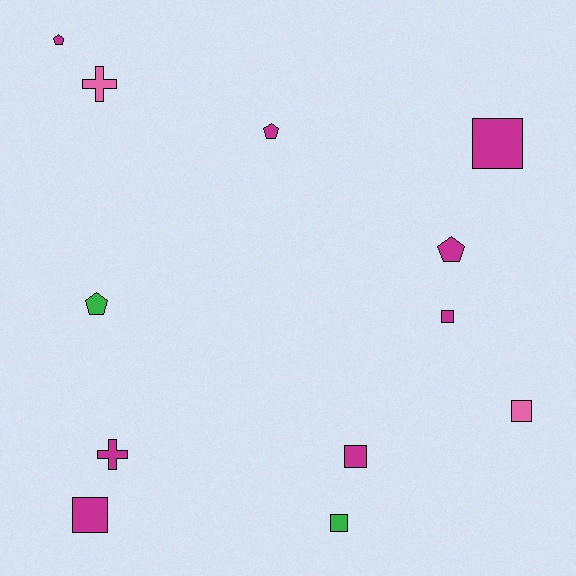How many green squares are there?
There is 1 green square.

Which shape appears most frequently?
Square, with 6 objects.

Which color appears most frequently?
Magenta, with 8 objects.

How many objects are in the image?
There are 12 objects.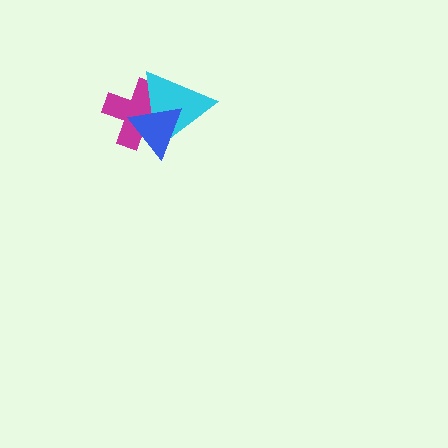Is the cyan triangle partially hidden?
Yes, it is partially covered by another shape.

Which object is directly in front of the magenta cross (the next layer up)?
The cyan triangle is directly in front of the magenta cross.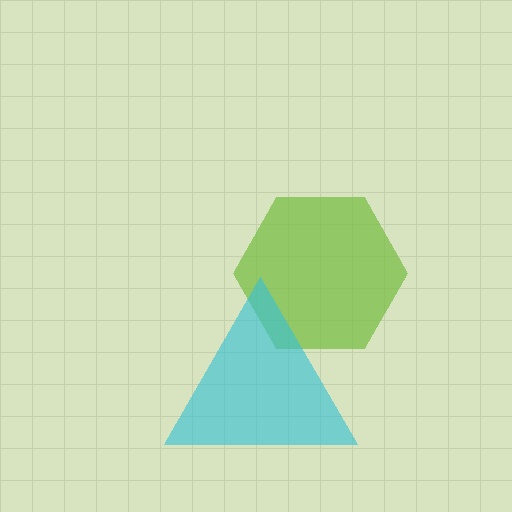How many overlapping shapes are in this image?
There are 2 overlapping shapes in the image.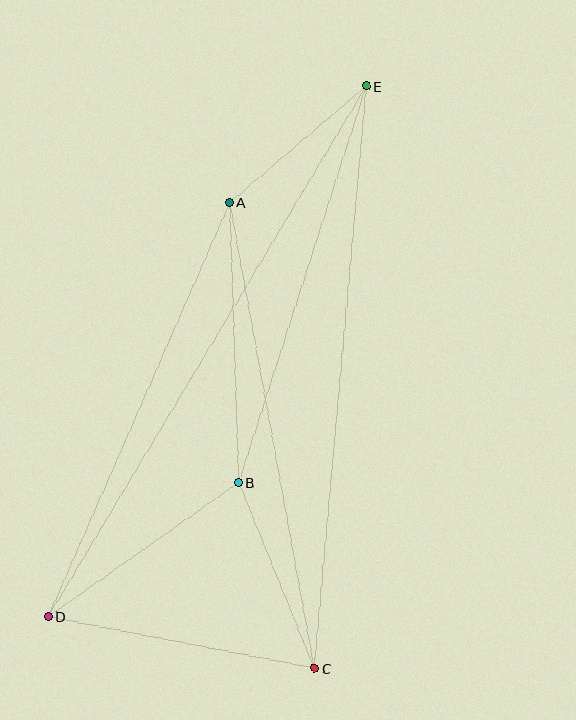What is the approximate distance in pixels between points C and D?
The distance between C and D is approximately 272 pixels.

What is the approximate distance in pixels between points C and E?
The distance between C and E is approximately 585 pixels.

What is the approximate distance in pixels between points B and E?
The distance between B and E is approximately 417 pixels.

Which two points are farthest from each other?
Points D and E are farthest from each other.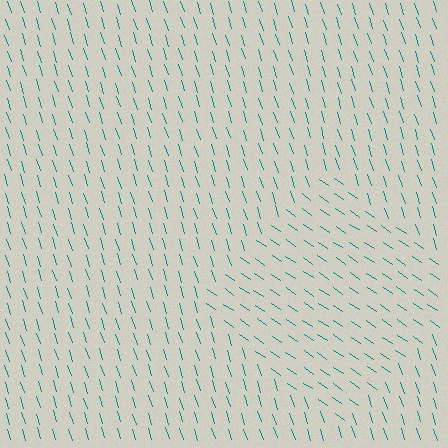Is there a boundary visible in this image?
Yes, there is a texture boundary formed by a change in line orientation.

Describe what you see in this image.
The image is filled with small teal line segments. A diamond region in the image has lines oriented differently from the surrounding lines, creating a visible texture boundary.